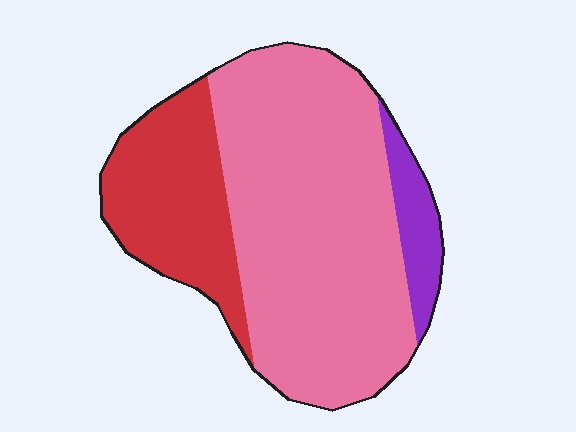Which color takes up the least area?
Purple, at roughly 10%.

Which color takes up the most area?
Pink, at roughly 65%.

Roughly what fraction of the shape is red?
Red covers 26% of the shape.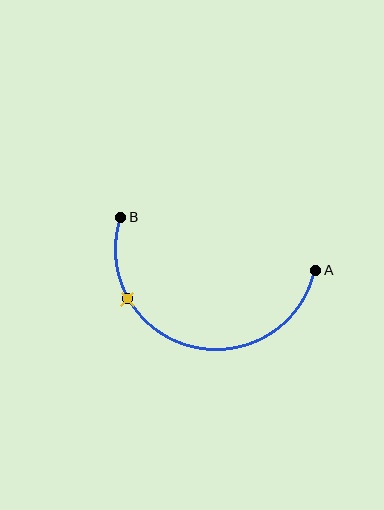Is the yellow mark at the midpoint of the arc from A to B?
No. The yellow mark lies on the arc but is closer to endpoint B. The arc midpoint would be at the point on the curve equidistant along the arc from both A and B.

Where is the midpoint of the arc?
The arc midpoint is the point on the curve farthest from the straight line joining A and B. It sits below that line.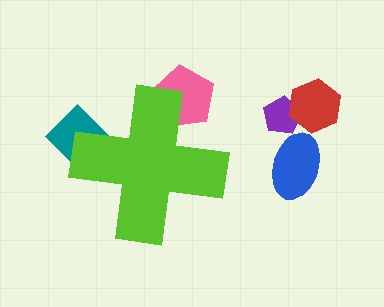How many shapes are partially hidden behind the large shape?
2 shapes are partially hidden.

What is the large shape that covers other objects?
A lime cross.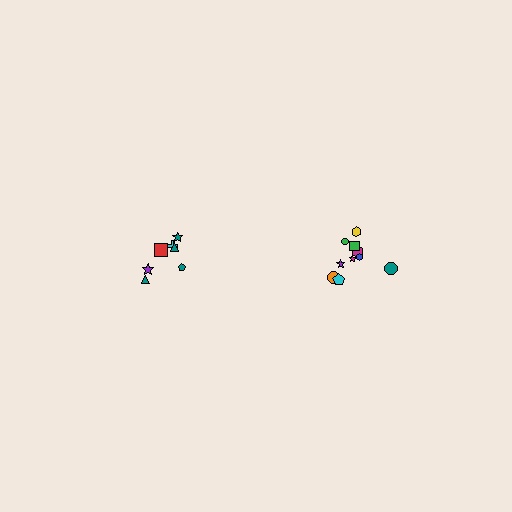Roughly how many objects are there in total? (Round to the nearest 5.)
Roughly 15 objects in total.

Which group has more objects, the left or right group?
The right group.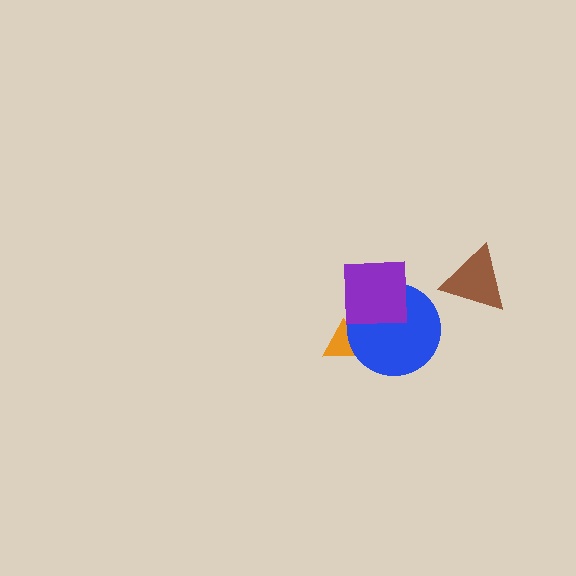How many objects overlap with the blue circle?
2 objects overlap with the blue circle.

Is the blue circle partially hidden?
Yes, it is partially covered by another shape.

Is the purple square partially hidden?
No, no other shape covers it.